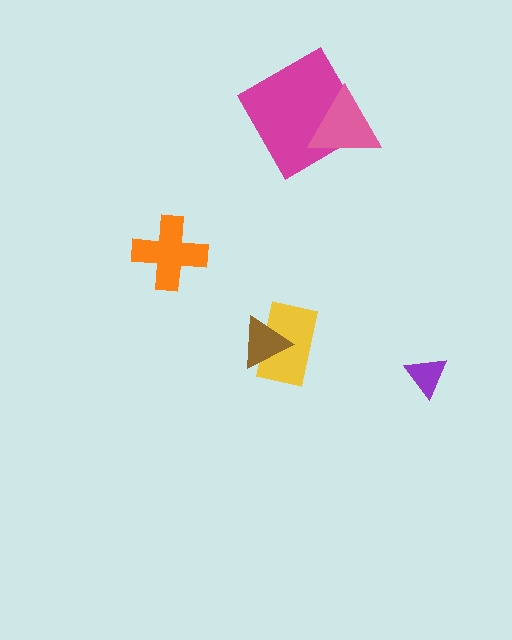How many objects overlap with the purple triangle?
0 objects overlap with the purple triangle.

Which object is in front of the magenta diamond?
The pink triangle is in front of the magenta diamond.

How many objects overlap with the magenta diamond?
1 object overlaps with the magenta diamond.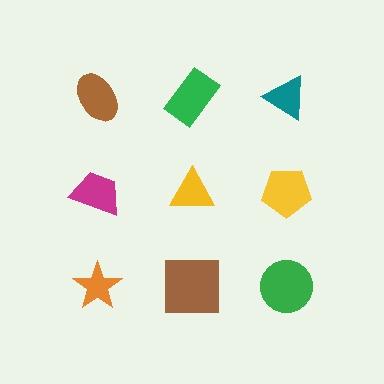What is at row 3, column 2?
A brown square.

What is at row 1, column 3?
A teal triangle.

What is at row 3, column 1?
An orange star.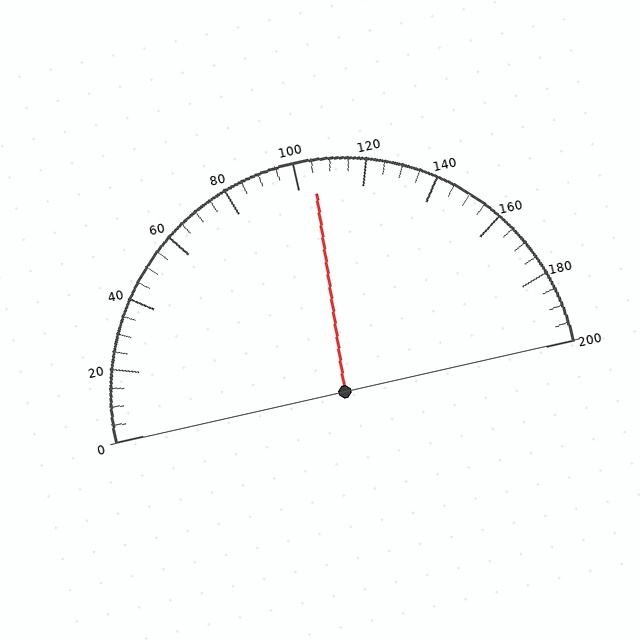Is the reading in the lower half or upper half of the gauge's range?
The reading is in the upper half of the range (0 to 200).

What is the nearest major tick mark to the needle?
The nearest major tick mark is 100.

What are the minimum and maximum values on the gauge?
The gauge ranges from 0 to 200.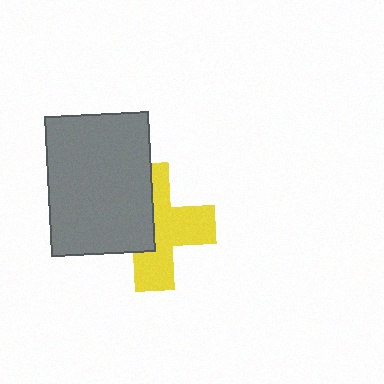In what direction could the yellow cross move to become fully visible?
The yellow cross could move right. That would shift it out from behind the gray rectangle entirely.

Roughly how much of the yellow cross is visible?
About half of it is visible (roughly 55%).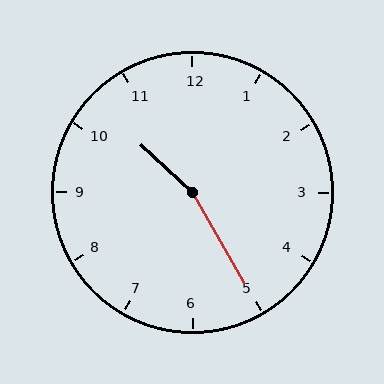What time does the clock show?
10:25.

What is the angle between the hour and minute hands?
Approximately 162 degrees.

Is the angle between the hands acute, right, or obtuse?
It is obtuse.